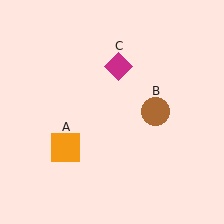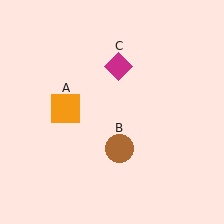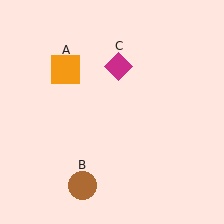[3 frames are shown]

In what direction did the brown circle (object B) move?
The brown circle (object B) moved down and to the left.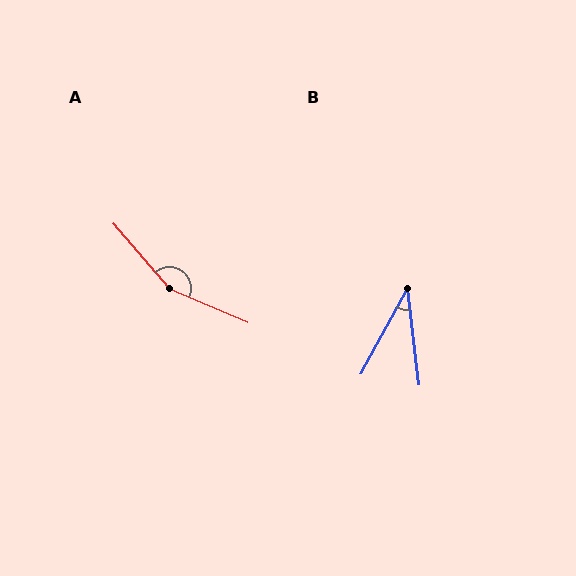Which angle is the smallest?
B, at approximately 36 degrees.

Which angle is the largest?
A, at approximately 154 degrees.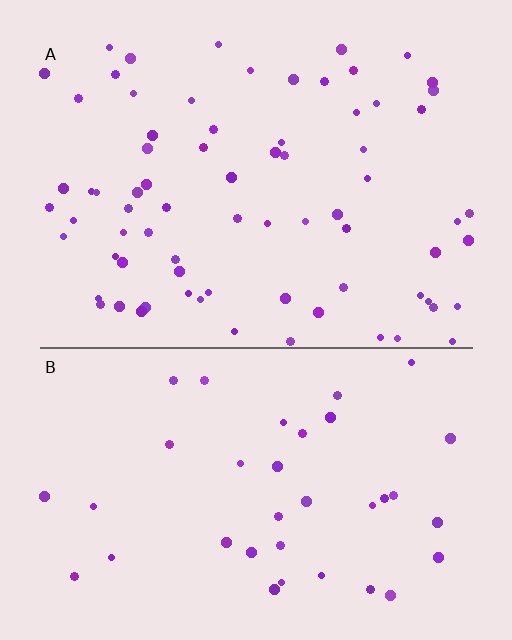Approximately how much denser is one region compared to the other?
Approximately 2.0× — region A over region B.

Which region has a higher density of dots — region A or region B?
A (the top).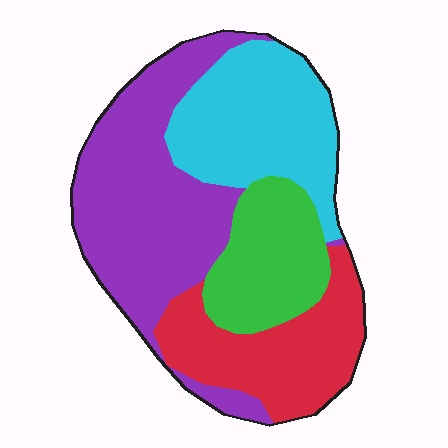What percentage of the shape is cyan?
Cyan covers roughly 25% of the shape.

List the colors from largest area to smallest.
From largest to smallest: purple, cyan, red, green.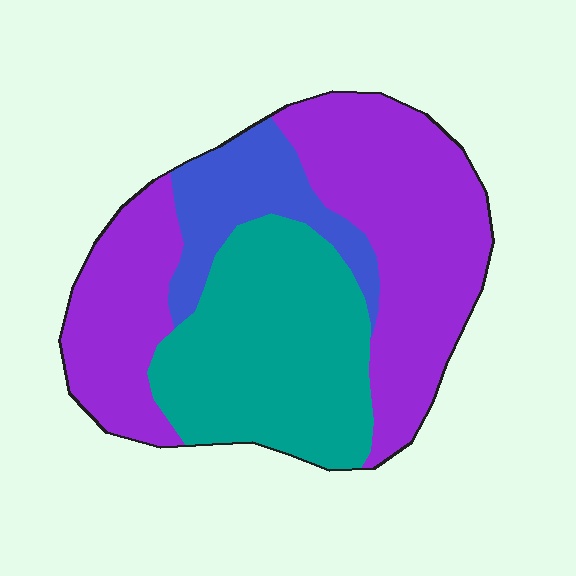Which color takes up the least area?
Blue, at roughly 15%.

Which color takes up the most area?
Purple, at roughly 50%.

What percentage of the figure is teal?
Teal takes up about one third (1/3) of the figure.